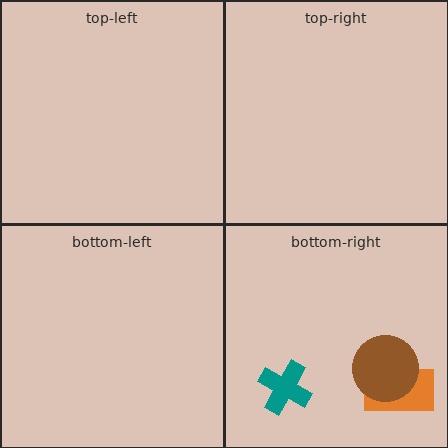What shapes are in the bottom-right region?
The orange rectangle, the brown circle, the teal cross.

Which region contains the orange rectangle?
The bottom-right region.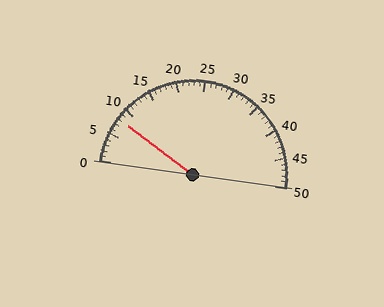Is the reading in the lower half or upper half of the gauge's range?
The reading is in the lower half of the range (0 to 50).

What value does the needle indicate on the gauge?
The needle indicates approximately 8.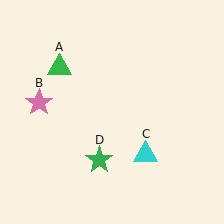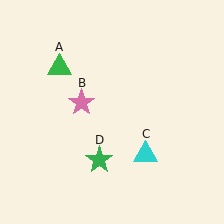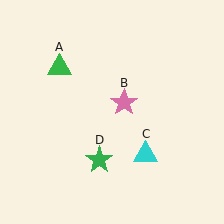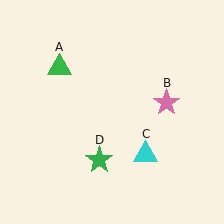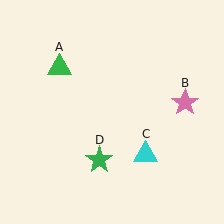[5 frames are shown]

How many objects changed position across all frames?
1 object changed position: pink star (object B).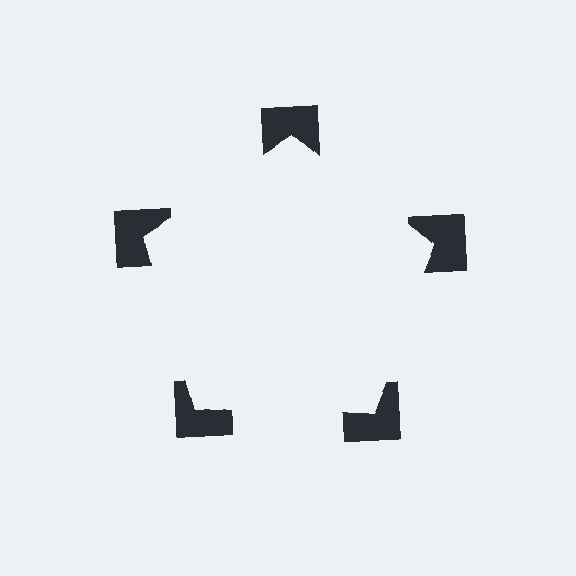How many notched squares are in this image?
There are 5 — one at each vertex of the illusory pentagon.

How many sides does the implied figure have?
5 sides.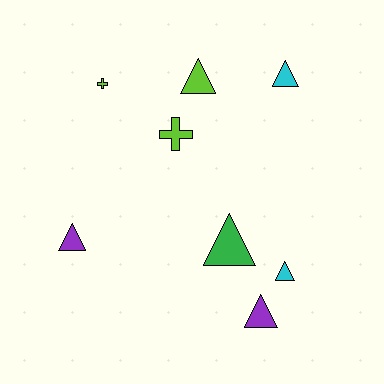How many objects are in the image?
There are 8 objects.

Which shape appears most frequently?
Triangle, with 6 objects.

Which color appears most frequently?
Lime, with 3 objects.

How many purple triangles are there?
There are 2 purple triangles.